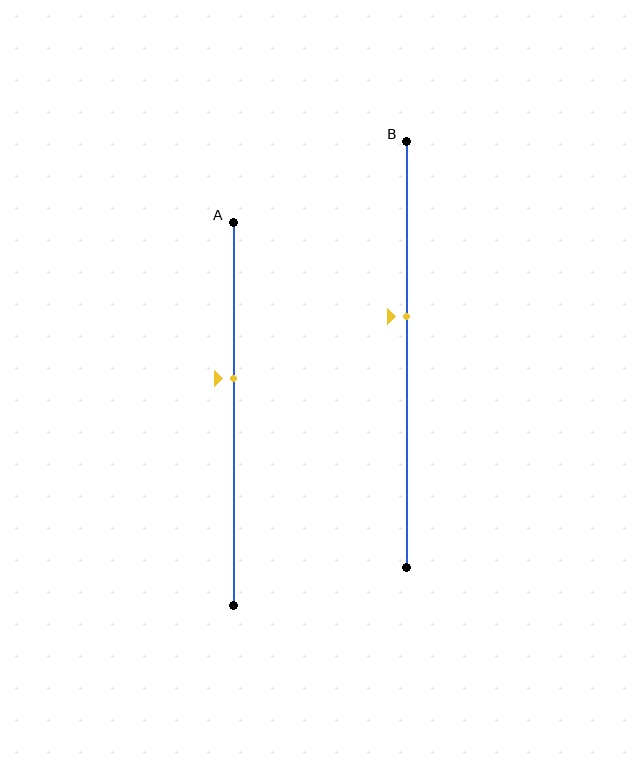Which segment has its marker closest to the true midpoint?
Segment B has its marker closest to the true midpoint.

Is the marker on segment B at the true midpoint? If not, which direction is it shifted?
No, the marker on segment B is shifted upward by about 9% of the segment length.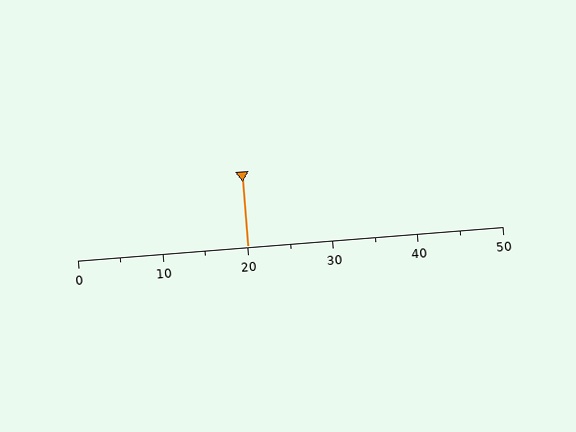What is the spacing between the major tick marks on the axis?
The major ticks are spaced 10 apart.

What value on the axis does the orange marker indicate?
The marker indicates approximately 20.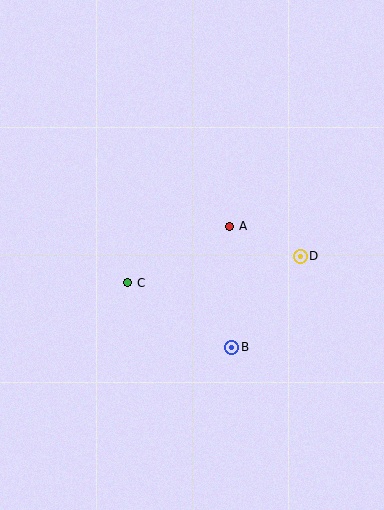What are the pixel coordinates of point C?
Point C is at (128, 283).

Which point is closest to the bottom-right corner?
Point B is closest to the bottom-right corner.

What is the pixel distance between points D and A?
The distance between D and A is 76 pixels.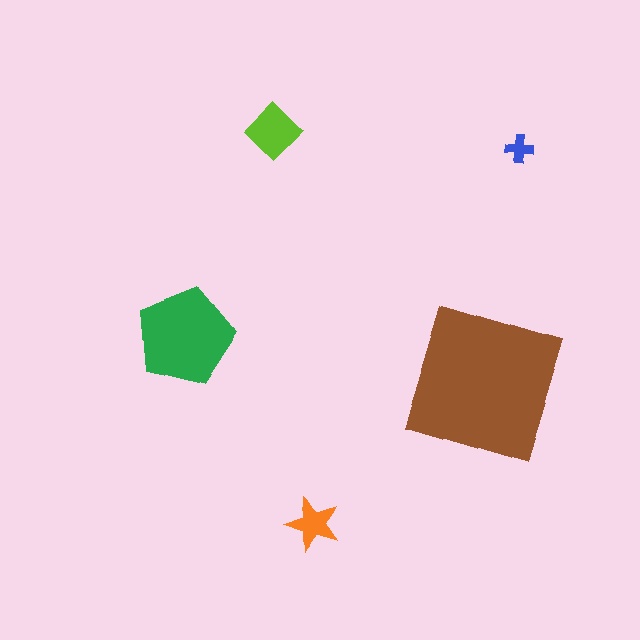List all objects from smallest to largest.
The blue cross, the orange star, the lime diamond, the green pentagon, the brown square.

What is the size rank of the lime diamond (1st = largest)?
3rd.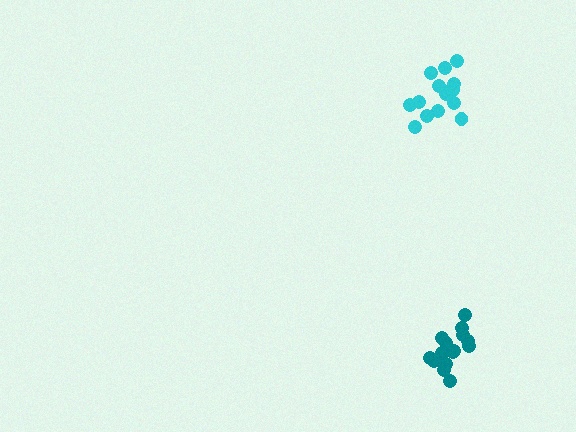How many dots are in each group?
Group 1: 16 dots, Group 2: 15 dots (31 total).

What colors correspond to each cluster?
The clusters are colored: teal, cyan.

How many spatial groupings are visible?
There are 2 spatial groupings.